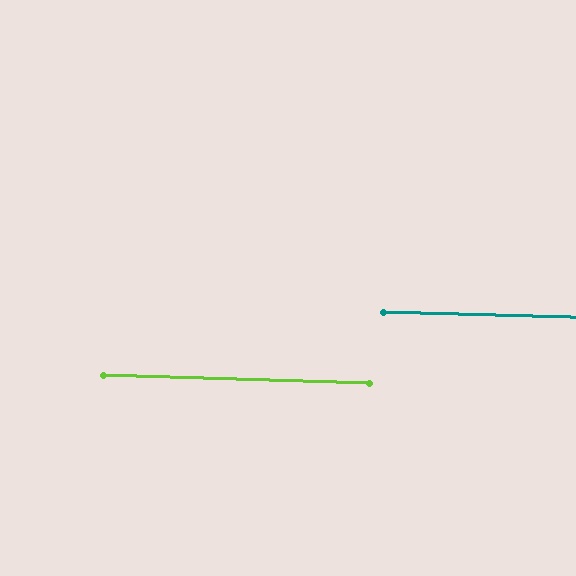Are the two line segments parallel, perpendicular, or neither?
Parallel — their directions differ by only 0.0°.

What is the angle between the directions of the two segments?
Approximately 0 degrees.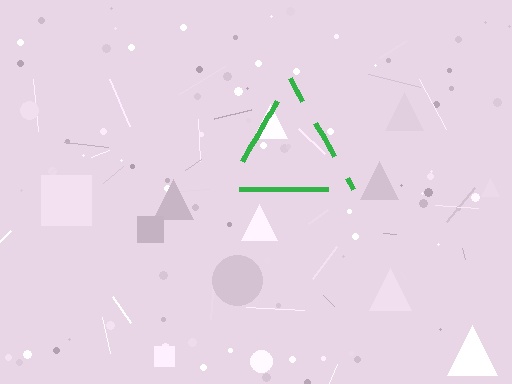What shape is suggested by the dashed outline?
The dashed outline suggests a triangle.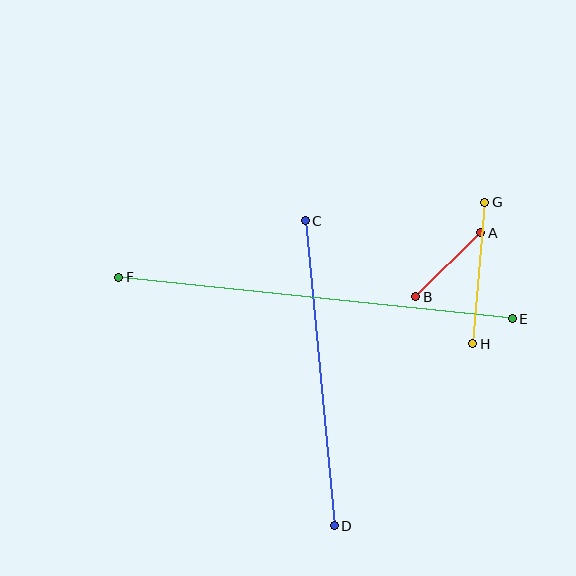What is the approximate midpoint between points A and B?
The midpoint is at approximately (448, 265) pixels.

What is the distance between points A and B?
The distance is approximately 91 pixels.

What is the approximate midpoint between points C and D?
The midpoint is at approximately (320, 373) pixels.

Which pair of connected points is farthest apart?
Points E and F are farthest apart.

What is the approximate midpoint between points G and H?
The midpoint is at approximately (479, 273) pixels.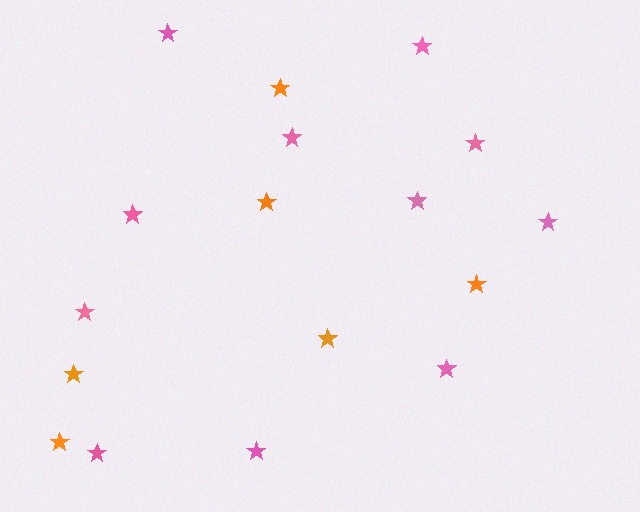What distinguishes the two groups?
There are 2 groups: one group of pink stars (11) and one group of orange stars (6).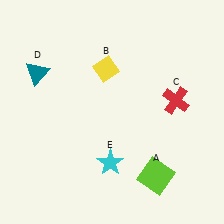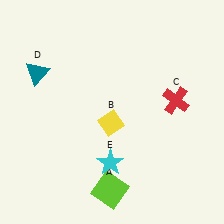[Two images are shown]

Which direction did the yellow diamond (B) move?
The yellow diamond (B) moved down.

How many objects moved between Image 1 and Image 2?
2 objects moved between the two images.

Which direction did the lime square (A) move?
The lime square (A) moved left.